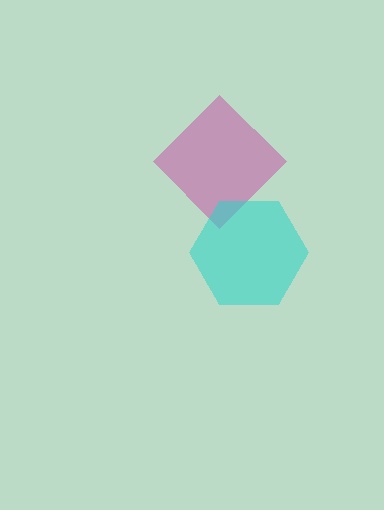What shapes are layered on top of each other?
The layered shapes are: a magenta diamond, a cyan hexagon.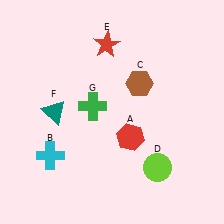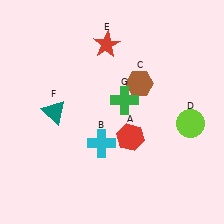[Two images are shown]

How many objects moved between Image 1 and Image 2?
3 objects moved between the two images.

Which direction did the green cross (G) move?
The green cross (G) moved right.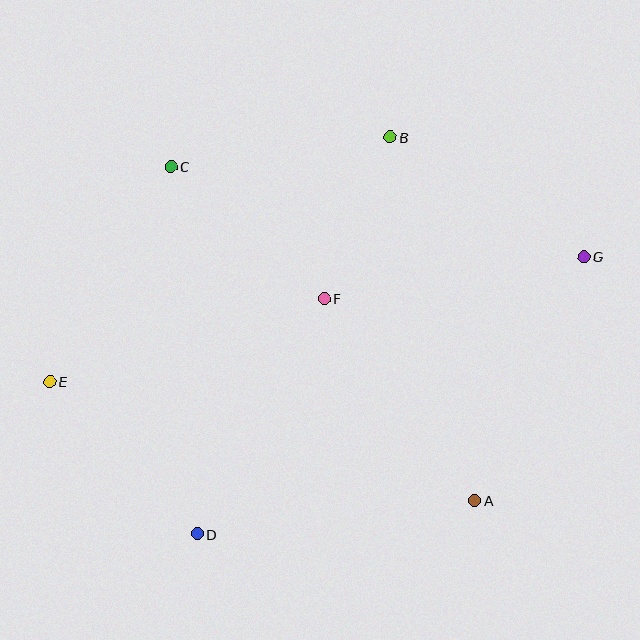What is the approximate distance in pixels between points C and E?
The distance between C and E is approximately 246 pixels.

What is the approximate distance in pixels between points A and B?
The distance between A and B is approximately 373 pixels.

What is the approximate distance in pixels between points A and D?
The distance between A and D is approximately 279 pixels.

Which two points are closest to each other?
Points B and F are closest to each other.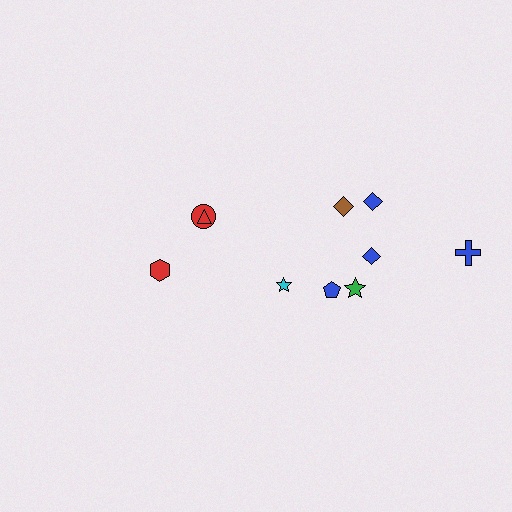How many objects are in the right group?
There are 7 objects.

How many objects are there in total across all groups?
There are 10 objects.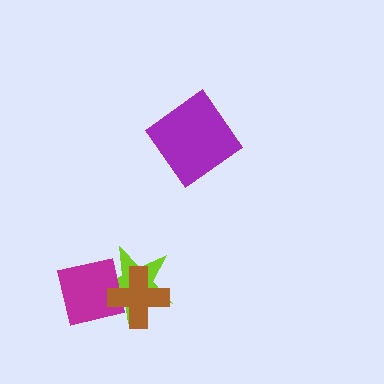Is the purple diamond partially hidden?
No, no other shape covers it.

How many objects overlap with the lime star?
2 objects overlap with the lime star.